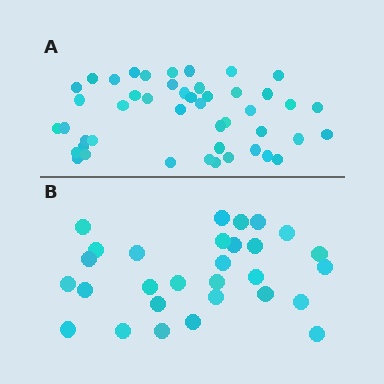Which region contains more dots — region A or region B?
Region A (the top region) has more dots.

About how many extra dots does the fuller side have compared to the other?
Region A has approximately 15 more dots than region B.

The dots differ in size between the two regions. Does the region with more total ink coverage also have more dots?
No. Region B has more total ink coverage because its dots are larger, but region A actually contains more individual dots. Total area can be misleading — the number of items is what matters here.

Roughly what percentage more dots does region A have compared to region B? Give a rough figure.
About 60% more.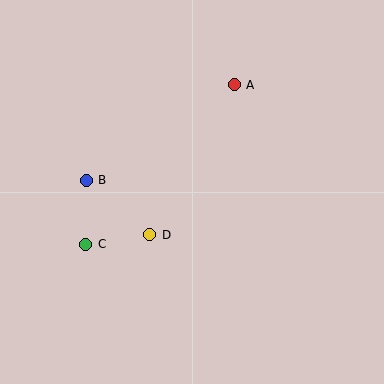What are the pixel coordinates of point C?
Point C is at (86, 244).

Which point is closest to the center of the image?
Point D at (150, 235) is closest to the center.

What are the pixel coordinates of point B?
Point B is at (86, 180).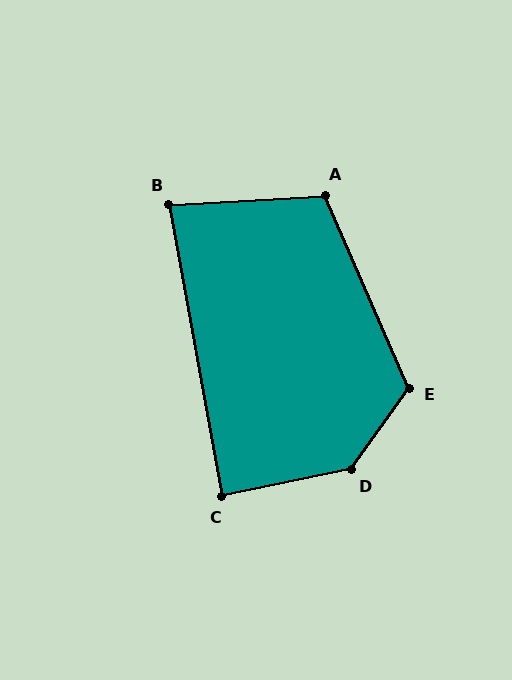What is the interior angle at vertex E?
Approximately 121 degrees (obtuse).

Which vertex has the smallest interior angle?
B, at approximately 83 degrees.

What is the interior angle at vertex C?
Approximately 88 degrees (approximately right).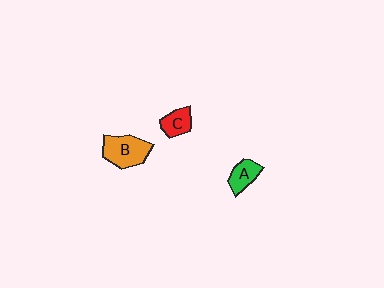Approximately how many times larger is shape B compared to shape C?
Approximately 1.8 times.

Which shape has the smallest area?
Shape C (red).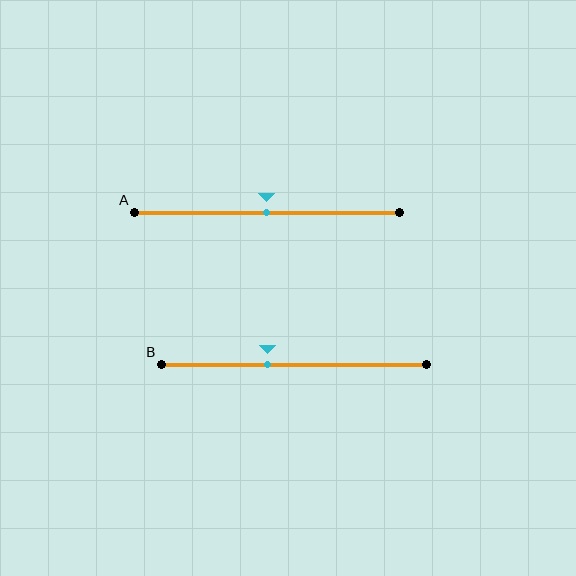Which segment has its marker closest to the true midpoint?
Segment A has its marker closest to the true midpoint.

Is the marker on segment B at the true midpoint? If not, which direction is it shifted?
No, the marker on segment B is shifted to the left by about 10% of the segment length.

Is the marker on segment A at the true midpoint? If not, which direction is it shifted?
Yes, the marker on segment A is at the true midpoint.